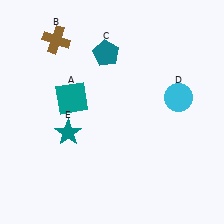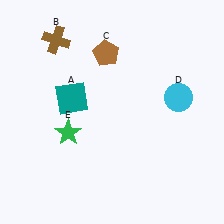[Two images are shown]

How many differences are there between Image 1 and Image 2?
There are 2 differences between the two images.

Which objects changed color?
C changed from teal to brown. E changed from teal to green.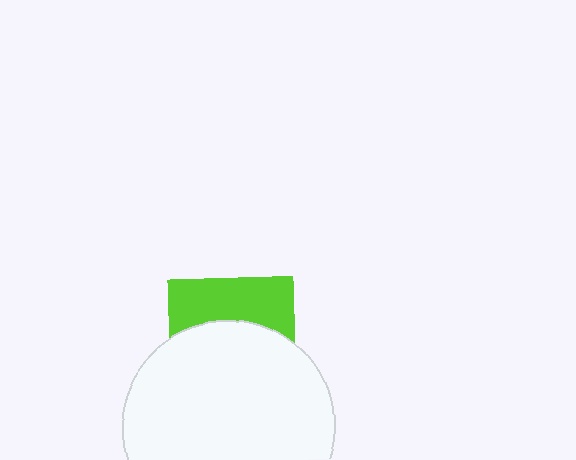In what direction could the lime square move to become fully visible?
The lime square could move up. That would shift it out from behind the white circle entirely.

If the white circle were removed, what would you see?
You would see the complete lime square.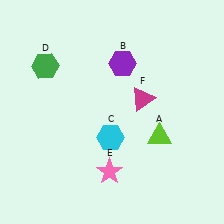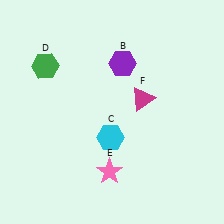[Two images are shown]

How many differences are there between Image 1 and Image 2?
There is 1 difference between the two images.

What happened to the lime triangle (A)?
The lime triangle (A) was removed in Image 2. It was in the bottom-right area of Image 1.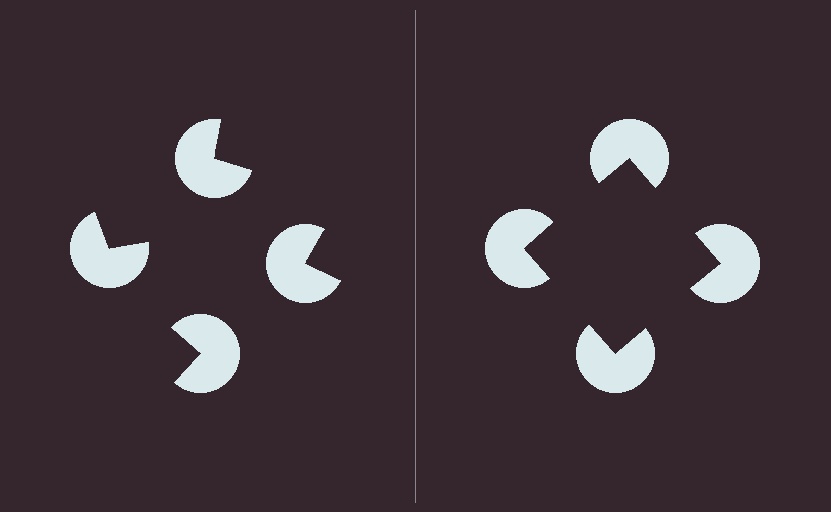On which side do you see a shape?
An illusory square appears on the right side. On the left side the wedge cuts are rotated, so no coherent shape forms.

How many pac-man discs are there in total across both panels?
8 — 4 on each side.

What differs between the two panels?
The pac-man discs are positioned identically on both sides; only the wedge orientations differ. On the right they align to a square; on the left they are misaligned.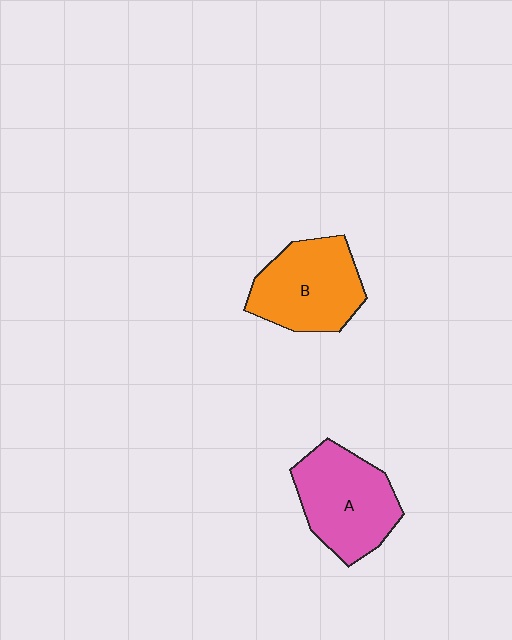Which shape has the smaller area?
Shape B (orange).